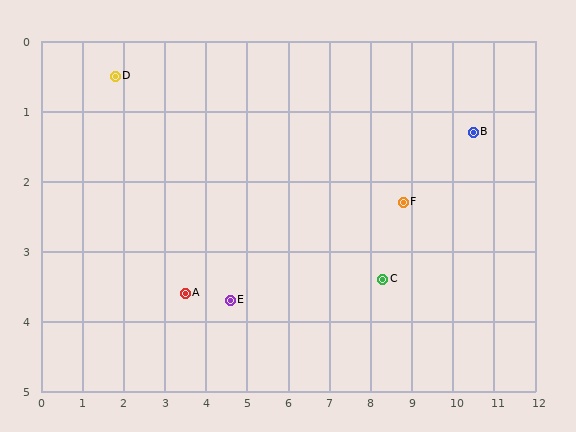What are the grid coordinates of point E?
Point E is at approximately (4.6, 3.7).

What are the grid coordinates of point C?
Point C is at approximately (8.3, 3.4).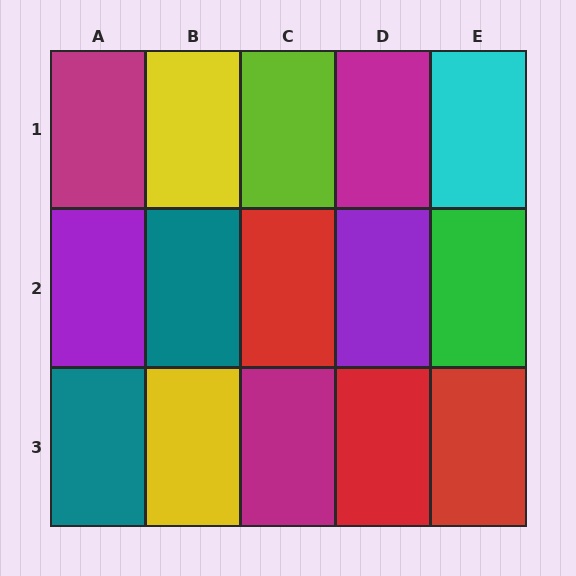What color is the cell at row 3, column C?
Magenta.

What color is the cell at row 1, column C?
Lime.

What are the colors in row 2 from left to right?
Purple, teal, red, purple, green.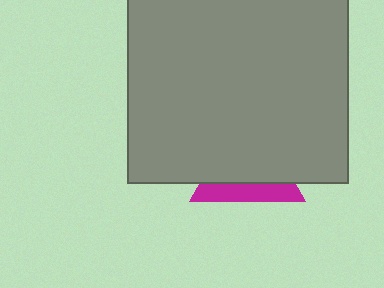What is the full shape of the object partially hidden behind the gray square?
The partially hidden object is a magenta triangle.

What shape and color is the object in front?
The object in front is a gray square.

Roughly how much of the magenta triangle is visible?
A small part of it is visible (roughly 32%).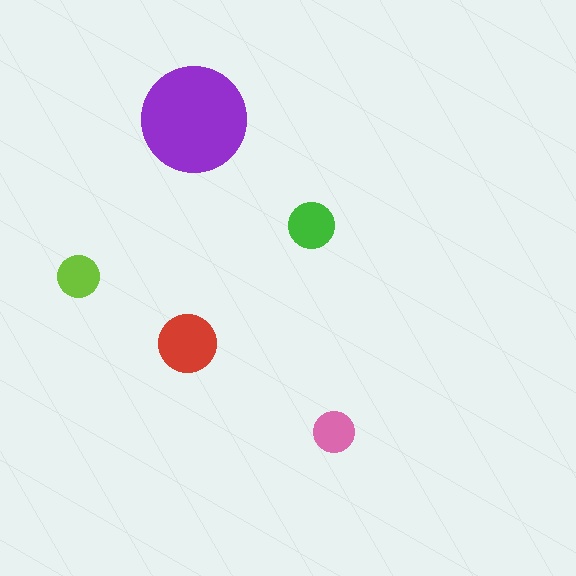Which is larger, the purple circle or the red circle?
The purple one.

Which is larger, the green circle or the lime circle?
The green one.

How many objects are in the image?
There are 5 objects in the image.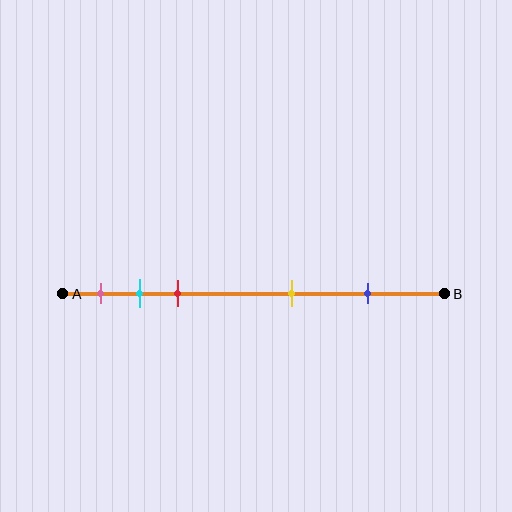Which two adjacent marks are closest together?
The cyan and red marks are the closest adjacent pair.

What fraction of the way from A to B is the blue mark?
The blue mark is approximately 80% (0.8) of the way from A to B.